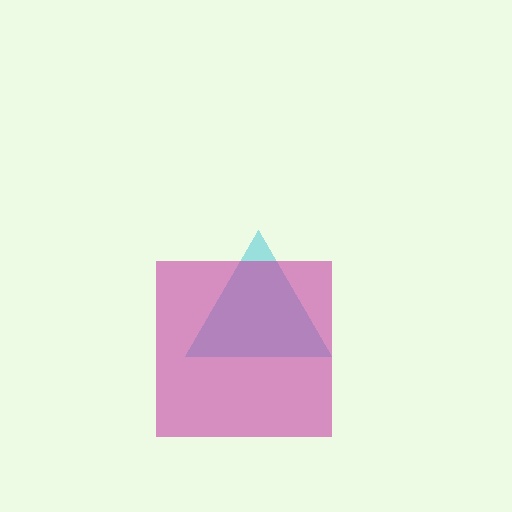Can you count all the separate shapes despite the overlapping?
Yes, there are 2 separate shapes.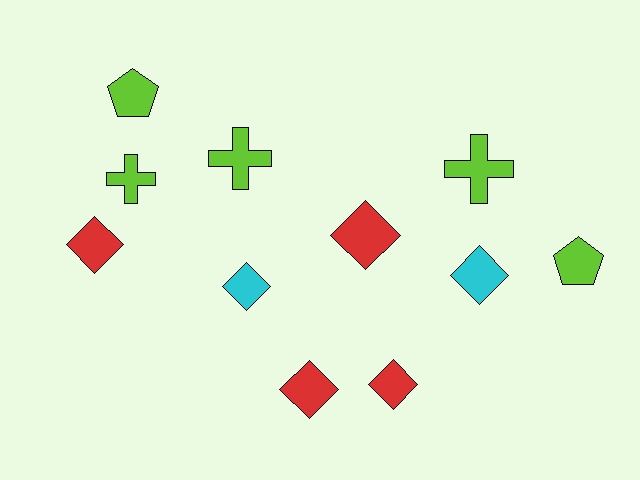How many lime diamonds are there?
There are no lime diamonds.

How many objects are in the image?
There are 11 objects.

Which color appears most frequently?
Lime, with 5 objects.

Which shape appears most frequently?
Diamond, with 6 objects.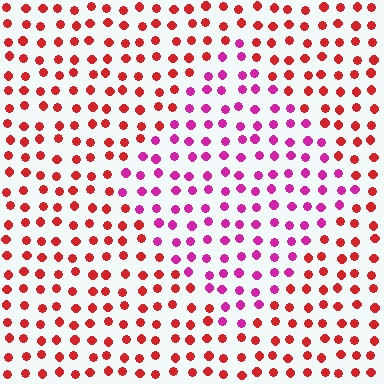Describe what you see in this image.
The image is filled with small red elements in a uniform arrangement. A diamond-shaped region is visible where the elements are tinted to a slightly different hue, forming a subtle color boundary.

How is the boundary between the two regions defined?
The boundary is defined purely by a slight shift in hue (about 44 degrees). Spacing, size, and orientation are identical on both sides.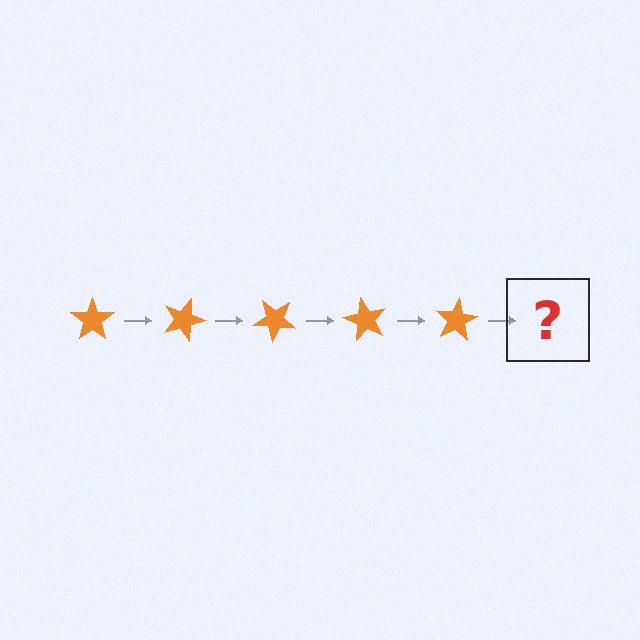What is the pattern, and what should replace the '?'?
The pattern is that the star rotates 20 degrees each step. The '?' should be an orange star rotated 100 degrees.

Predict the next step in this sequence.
The next step is an orange star rotated 100 degrees.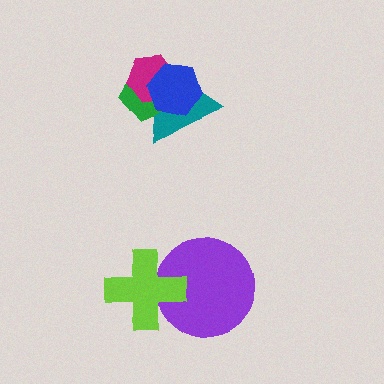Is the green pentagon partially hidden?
Yes, it is partially covered by another shape.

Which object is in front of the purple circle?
The lime cross is in front of the purple circle.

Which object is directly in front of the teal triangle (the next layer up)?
The green pentagon is directly in front of the teal triangle.